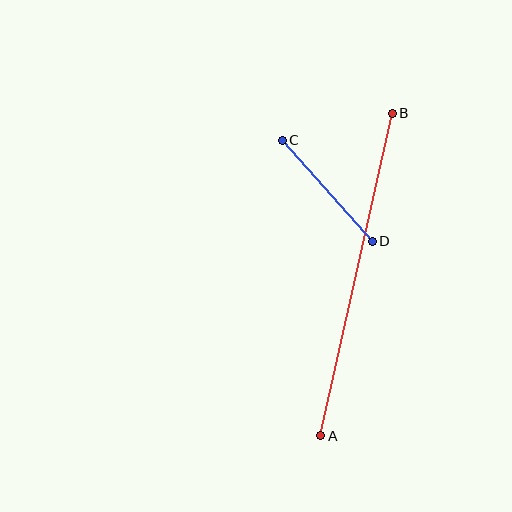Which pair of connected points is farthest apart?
Points A and B are farthest apart.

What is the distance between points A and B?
The distance is approximately 331 pixels.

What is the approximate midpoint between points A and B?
The midpoint is at approximately (356, 275) pixels.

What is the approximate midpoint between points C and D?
The midpoint is at approximately (327, 191) pixels.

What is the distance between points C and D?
The distance is approximately 135 pixels.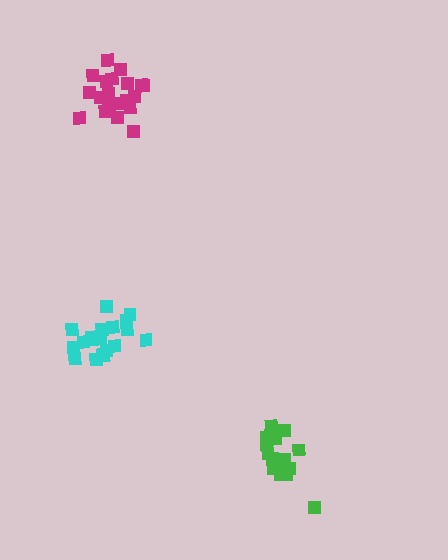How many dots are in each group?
Group 1: 20 dots, Group 2: 16 dots, Group 3: 20 dots (56 total).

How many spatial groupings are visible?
There are 3 spatial groupings.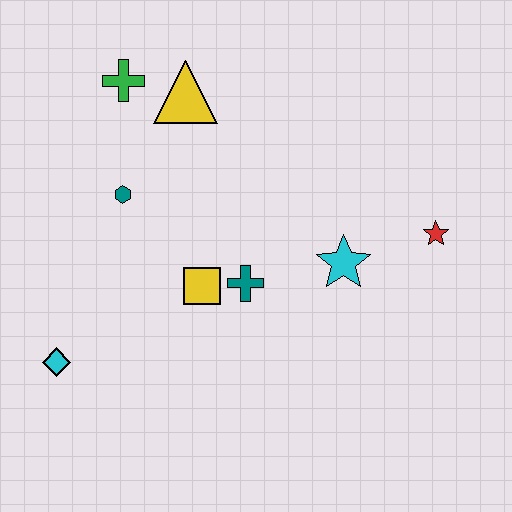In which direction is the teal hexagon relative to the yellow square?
The teal hexagon is above the yellow square.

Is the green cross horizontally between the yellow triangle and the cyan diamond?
Yes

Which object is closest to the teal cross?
The yellow square is closest to the teal cross.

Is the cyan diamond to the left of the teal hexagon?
Yes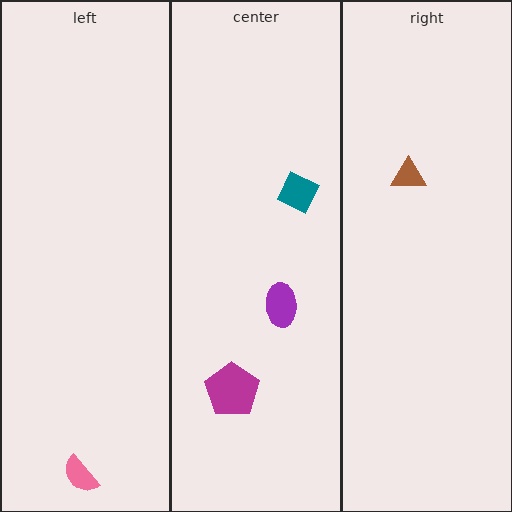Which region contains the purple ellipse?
The center region.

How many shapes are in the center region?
3.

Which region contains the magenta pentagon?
The center region.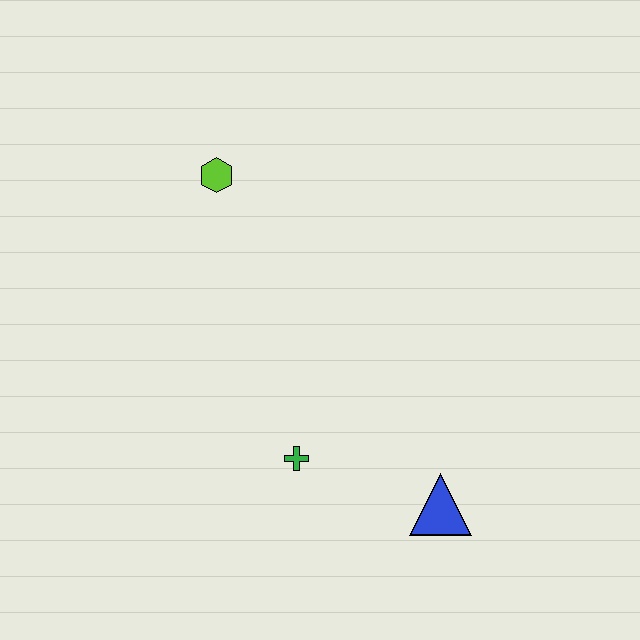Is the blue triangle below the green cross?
Yes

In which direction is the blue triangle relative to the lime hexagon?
The blue triangle is below the lime hexagon.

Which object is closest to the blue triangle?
The green cross is closest to the blue triangle.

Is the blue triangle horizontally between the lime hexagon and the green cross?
No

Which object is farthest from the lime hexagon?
The blue triangle is farthest from the lime hexagon.